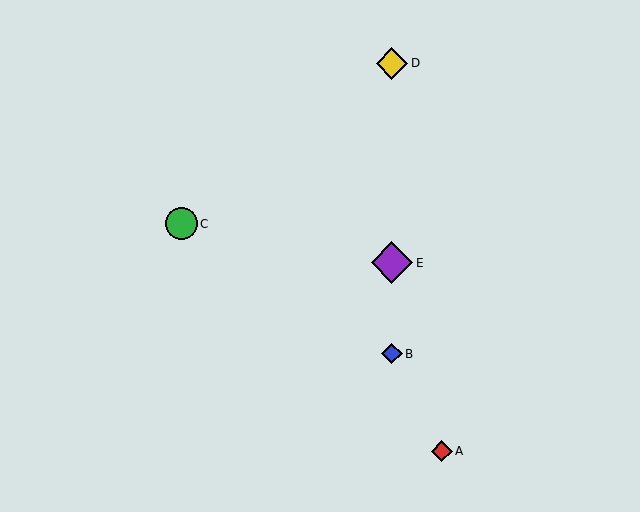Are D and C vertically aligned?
No, D is at x≈392 and C is at x≈182.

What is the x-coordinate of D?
Object D is at x≈392.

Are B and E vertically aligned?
Yes, both are at x≈392.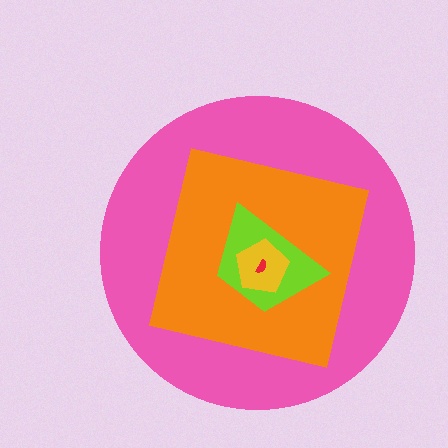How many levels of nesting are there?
5.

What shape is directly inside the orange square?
The lime trapezoid.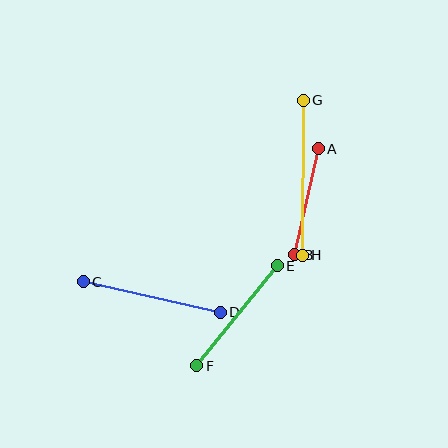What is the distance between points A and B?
The distance is approximately 109 pixels.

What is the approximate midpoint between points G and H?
The midpoint is at approximately (303, 178) pixels.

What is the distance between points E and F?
The distance is approximately 129 pixels.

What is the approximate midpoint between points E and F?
The midpoint is at approximately (237, 316) pixels.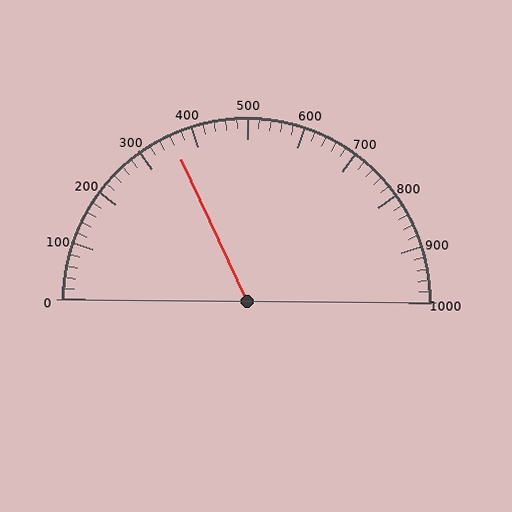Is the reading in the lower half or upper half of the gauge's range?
The reading is in the lower half of the range (0 to 1000).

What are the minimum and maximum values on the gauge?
The gauge ranges from 0 to 1000.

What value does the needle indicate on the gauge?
The needle indicates approximately 360.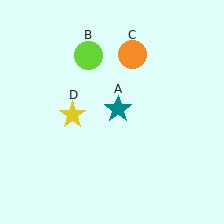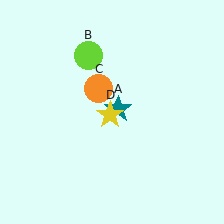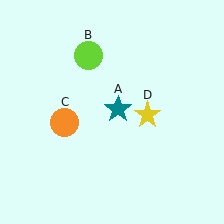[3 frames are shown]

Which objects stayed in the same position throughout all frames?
Teal star (object A) and lime circle (object B) remained stationary.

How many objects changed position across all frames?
2 objects changed position: orange circle (object C), yellow star (object D).